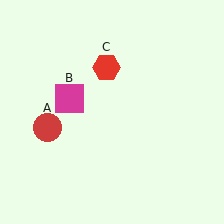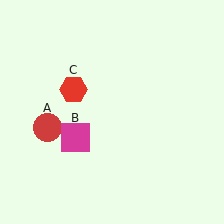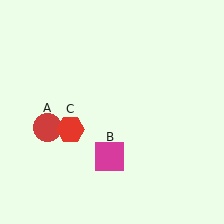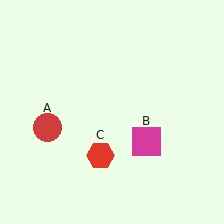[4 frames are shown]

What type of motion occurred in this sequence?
The magenta square (object B), red hexagon (object C) rotated counterclockwise around the center of the scene.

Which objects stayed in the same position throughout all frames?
Red circle (object A) remained stationary.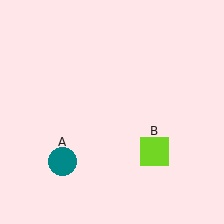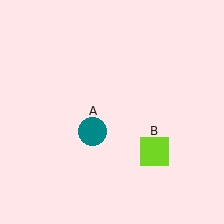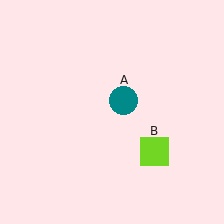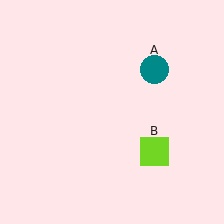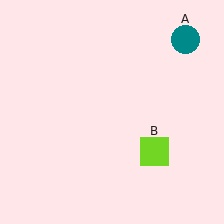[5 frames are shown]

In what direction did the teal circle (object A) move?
The teal circle (object A) moved up and to the right.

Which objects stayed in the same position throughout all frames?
Lime square (object B) remained stationary.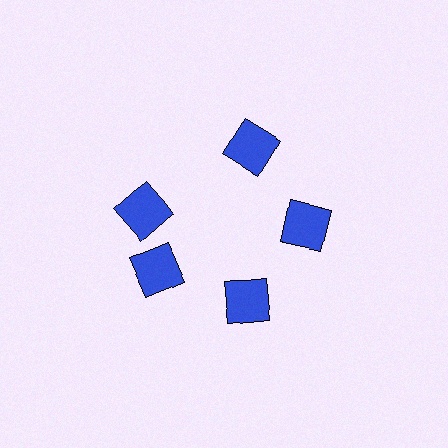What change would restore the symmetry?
The symmetry would be restored by rotating it back into even spacing with its neighbors so that all 5 squares sit at equal angles and equal distance from the center.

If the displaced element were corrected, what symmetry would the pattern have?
It would have 5-fold rotational symmetry — the pattern would map onto itself every 72 degrees.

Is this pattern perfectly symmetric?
No. The 5 blue squares are arranged in a ring, but one element near the 10 o'clock position is rotated out of alignment along the ring, breaking the 5-fold rotational symmetry.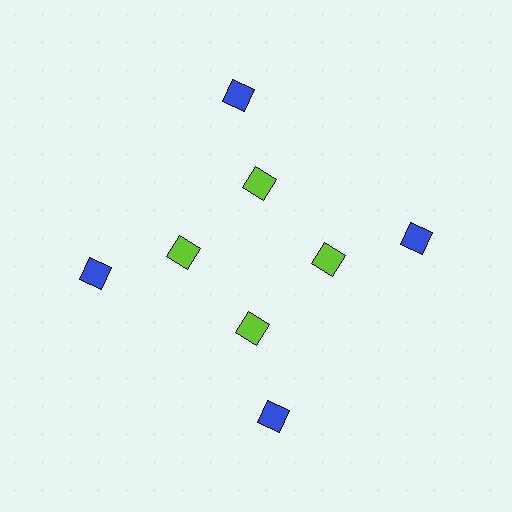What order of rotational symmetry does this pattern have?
This pattern has 4-fold rotational symmetry.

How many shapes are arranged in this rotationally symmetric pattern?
There are 8 shapes, arranged in 4 groups of 2.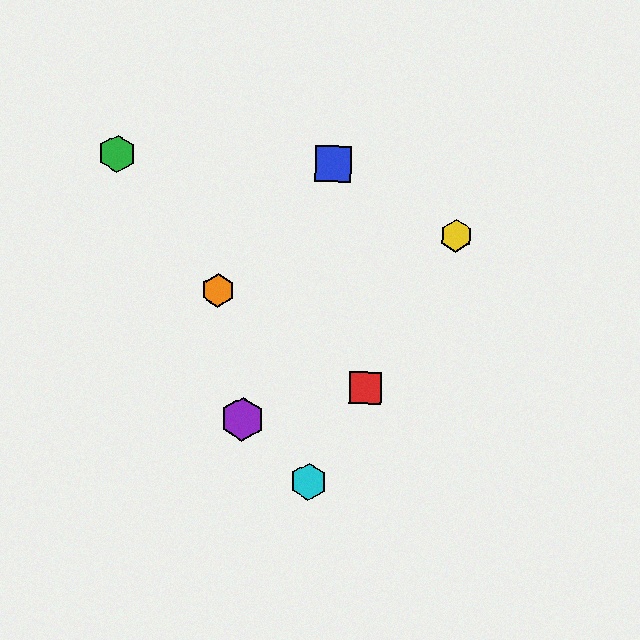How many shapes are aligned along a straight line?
3 shapes (the red square, the yellow hexagon, the cyan hexagon) are aligned along a straight line.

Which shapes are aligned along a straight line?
The red square, the yellow hexagon, the cyan hexagon are aligned along a straight line.